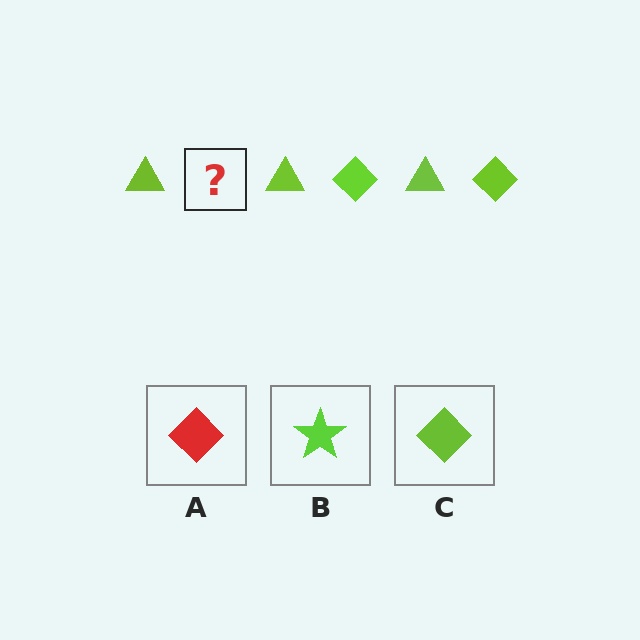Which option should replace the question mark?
Option C.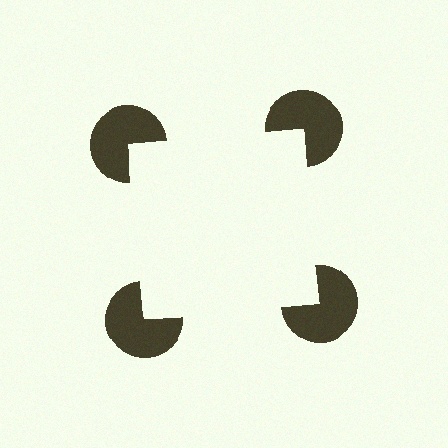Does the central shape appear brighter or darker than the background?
It typically appears slightly brighter than the background, even though no actual brightness change is drawn.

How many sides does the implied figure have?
4 sides.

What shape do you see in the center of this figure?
An illusory square — its edges are inferred from the aligned wedge cuts in the pac-man discs, not physically drawn.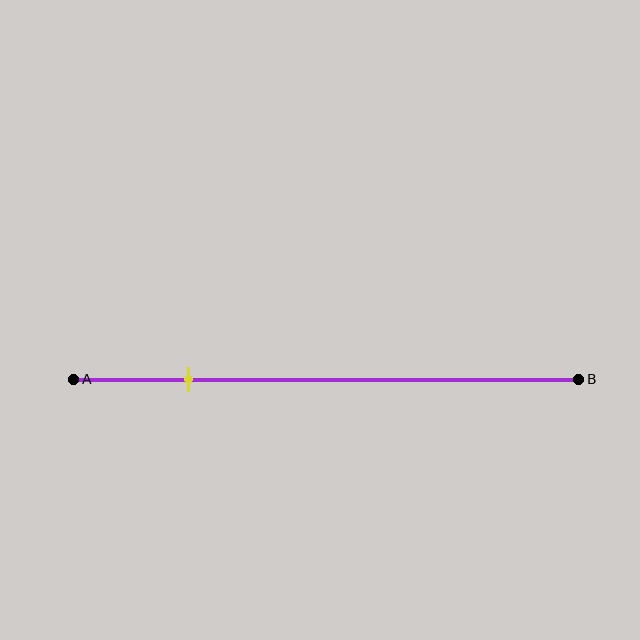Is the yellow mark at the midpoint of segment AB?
No, the mark is at about 25% from A, not at the 50% midpoint.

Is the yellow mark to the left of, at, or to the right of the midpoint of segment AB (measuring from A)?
The yellow mark is to the left of the midpoint of segment AB.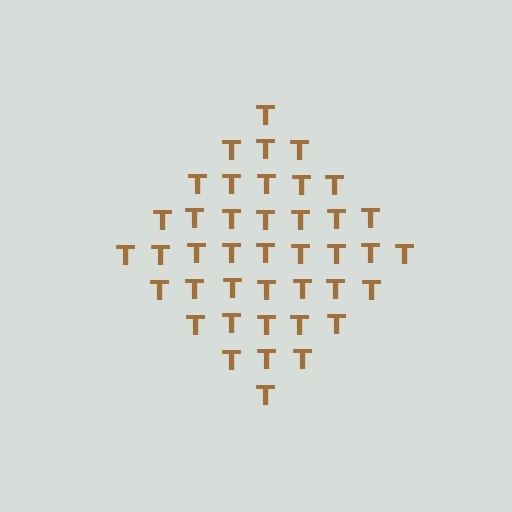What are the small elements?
The small elements are letter T's.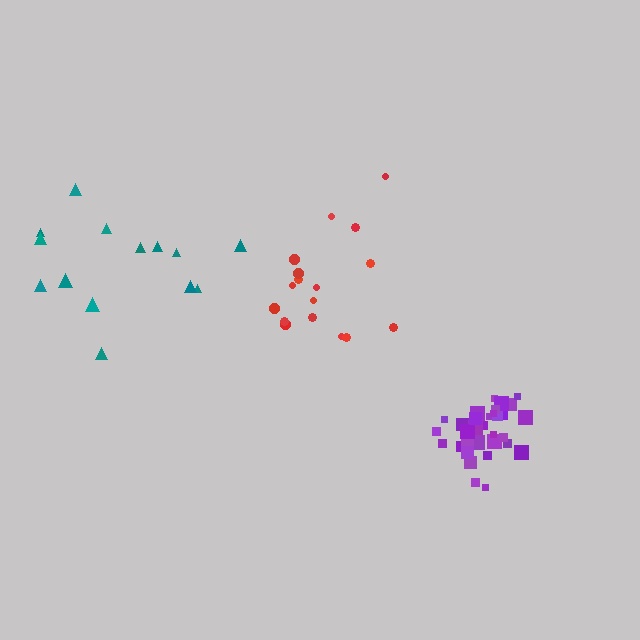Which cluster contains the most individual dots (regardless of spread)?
Purple (34).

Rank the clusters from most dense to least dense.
purple, red, teal.